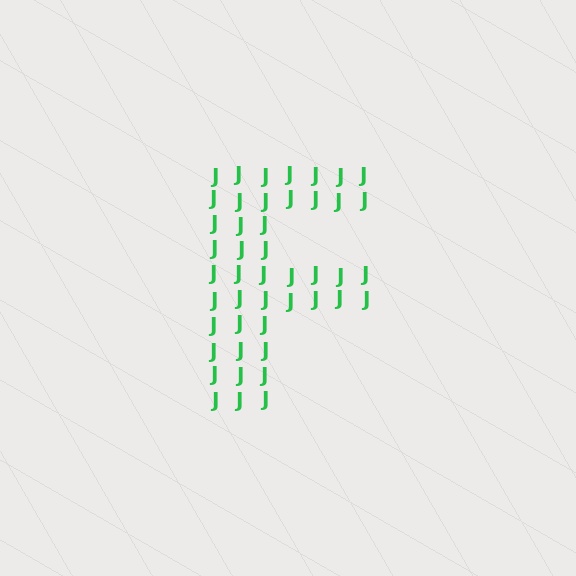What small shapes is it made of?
It is made of small letter J's.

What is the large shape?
The large shape is the letter F.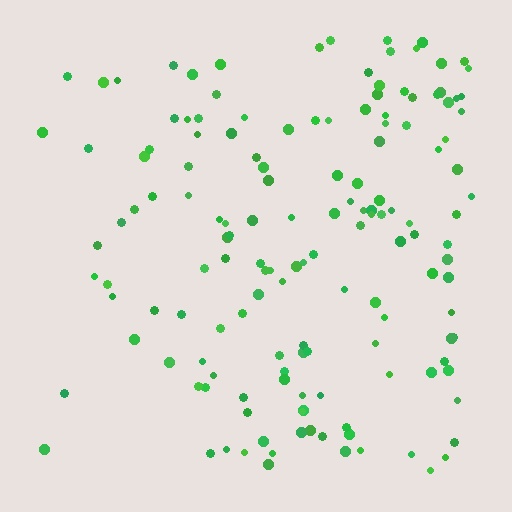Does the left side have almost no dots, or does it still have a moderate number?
Still a moderate number, just noticeably fewer than the right.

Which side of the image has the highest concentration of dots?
The right.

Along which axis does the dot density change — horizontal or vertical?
Horizontal.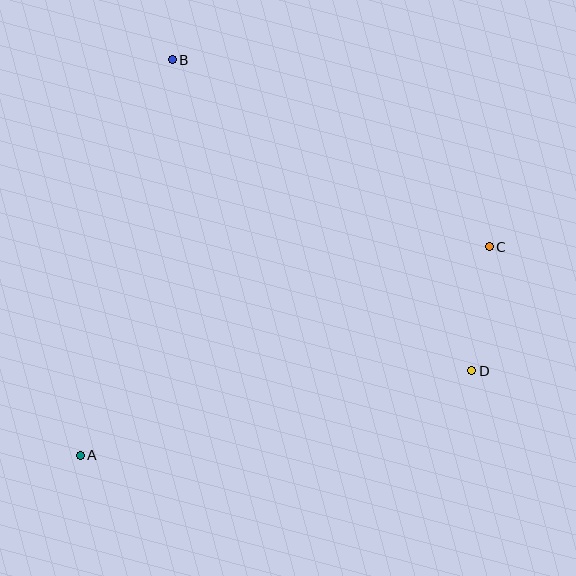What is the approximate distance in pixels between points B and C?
The distance between B and C is approximately 368 pixels.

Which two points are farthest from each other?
Points A and C are farthest from each other.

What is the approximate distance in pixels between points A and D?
The distance between A and D is approximately 401 pixels.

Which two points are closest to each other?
Points C and D are closest to each other.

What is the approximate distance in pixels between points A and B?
The distance between A and B is approximately 406 pixels.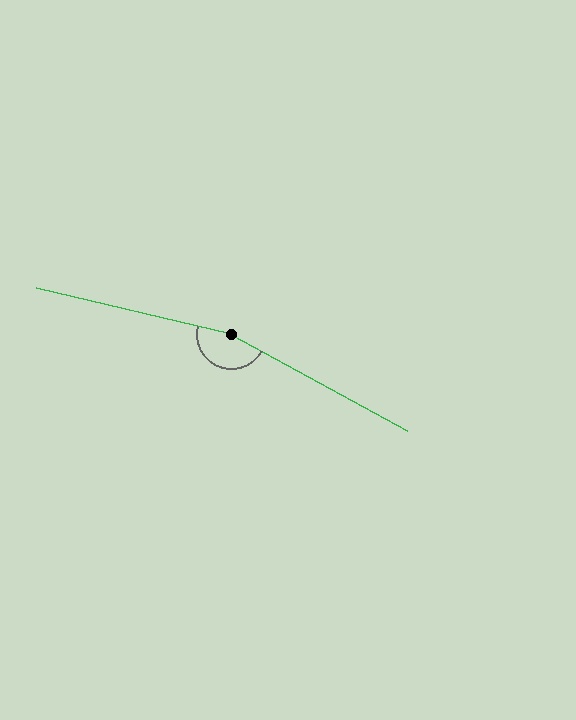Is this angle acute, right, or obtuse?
It is obtuse.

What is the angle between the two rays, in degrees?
Approximately 165 degrees.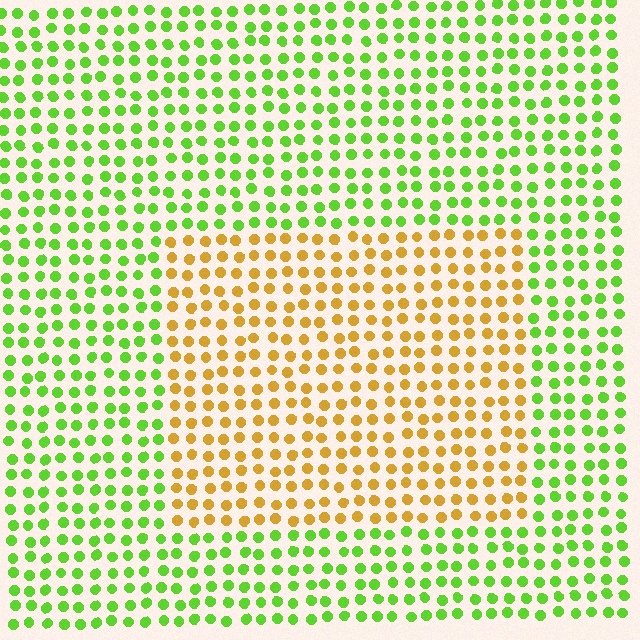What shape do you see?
I see a rectangle.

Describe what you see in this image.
The image is filled with small lime elements in a uniform arrangement. A rectangle-shaped region is visible where the elements are tinted to a slightly different hue, forming a subtle color boundary.